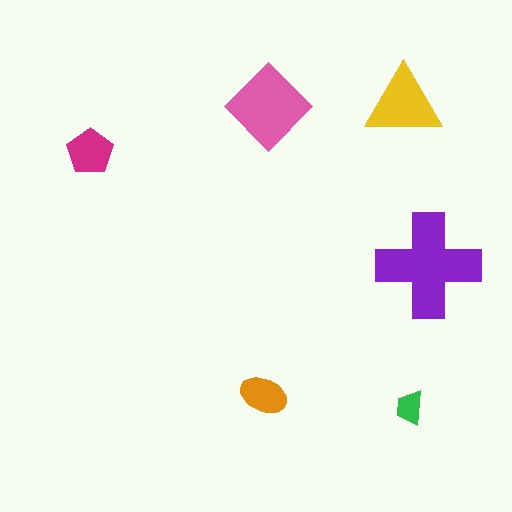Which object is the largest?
The purple cross.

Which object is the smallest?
The green trapezoid.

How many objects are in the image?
There are 6 objects in the image.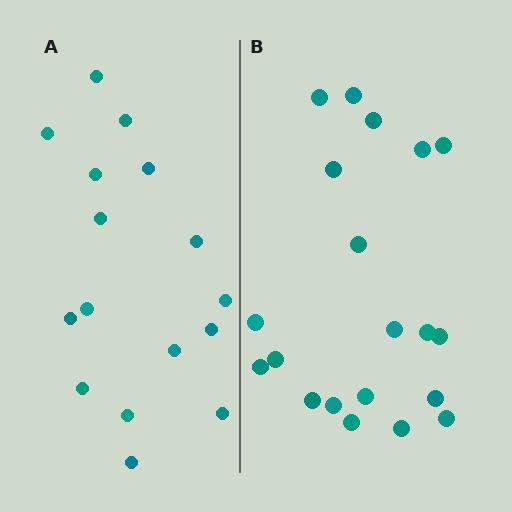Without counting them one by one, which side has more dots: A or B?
Region B (the right region) has more dots.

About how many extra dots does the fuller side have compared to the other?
Region B has about 4 more dots than region A.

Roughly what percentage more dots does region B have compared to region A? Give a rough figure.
About 25% more.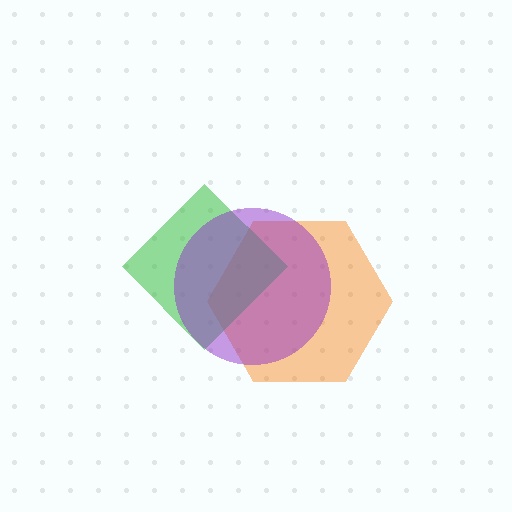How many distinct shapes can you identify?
There are 3 distinct shapes: an orange hexagon, a green diamond, a purple circle.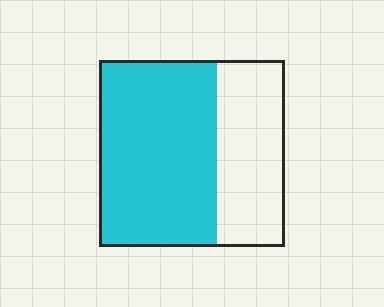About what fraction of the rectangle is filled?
About five eighths (5/8).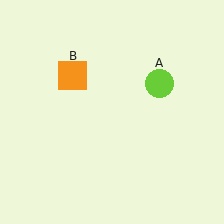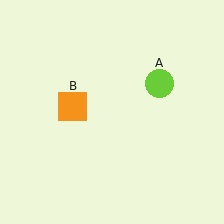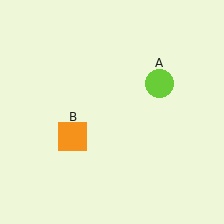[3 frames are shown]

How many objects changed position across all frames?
1 object changed position: orange square (object B).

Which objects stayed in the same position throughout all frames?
Lime circle (object A) remained stationary.